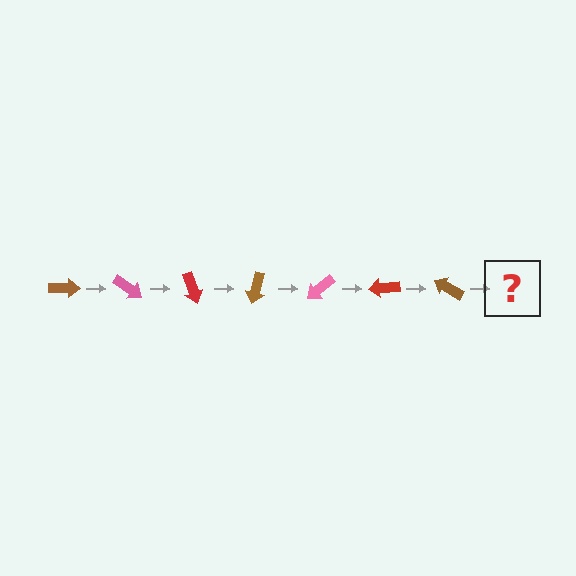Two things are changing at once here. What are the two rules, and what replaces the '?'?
The two rules are that it rotates 35 degrees each step and the color cycles through brown, pink, and red. The '?' should be a pink arrow, rotated 245 degrees from the start.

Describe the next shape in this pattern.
It should be a pink arrow, rotated 245 degrees from the start.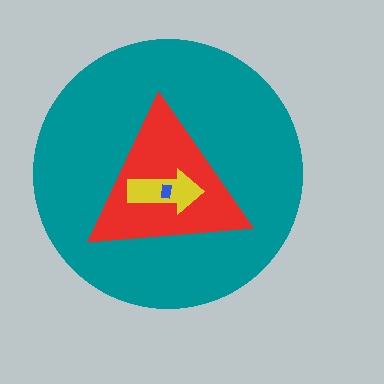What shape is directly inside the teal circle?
The red triangle.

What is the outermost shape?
The teal circle.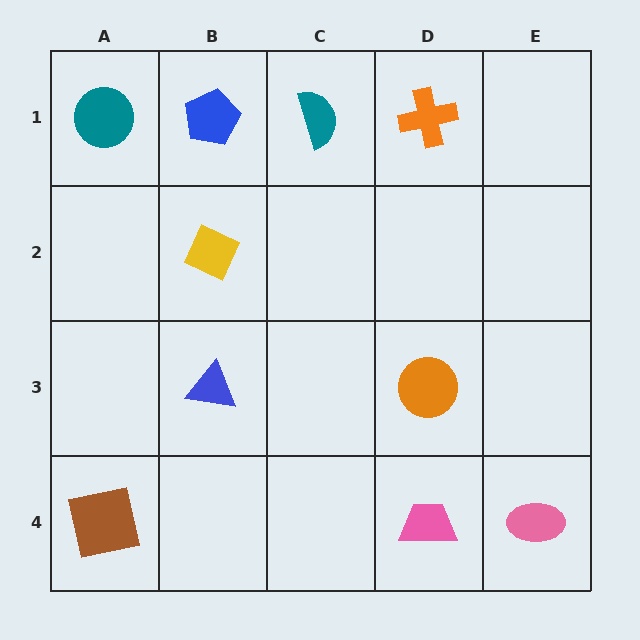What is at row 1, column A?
A teal circle.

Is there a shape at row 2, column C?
No, that cell is empty.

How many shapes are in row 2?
1 shape.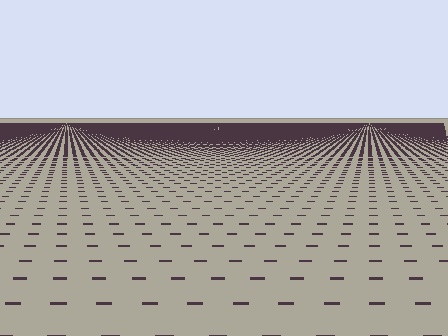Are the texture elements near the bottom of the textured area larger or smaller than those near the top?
Larger. Near the bottom, elements are closer to the viewer and appear at a bigger on-screen size.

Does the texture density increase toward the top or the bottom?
Density increases toward the top.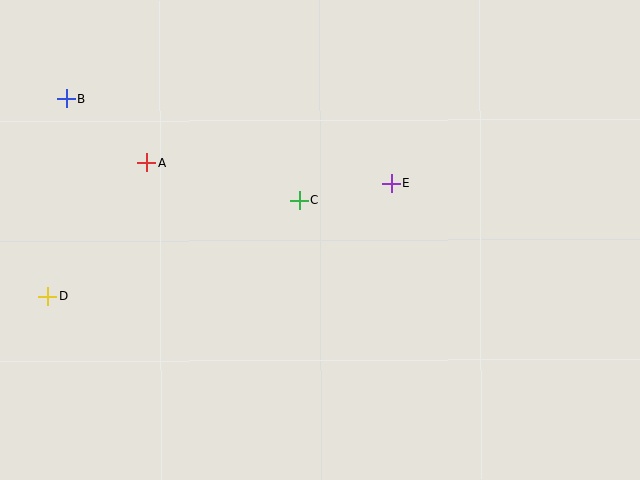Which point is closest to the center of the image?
Point C at (299, 200) is closest to the center.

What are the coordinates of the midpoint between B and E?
The midpoint between B and E is at (229, 141).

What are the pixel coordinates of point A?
Point A is at (146, 162).